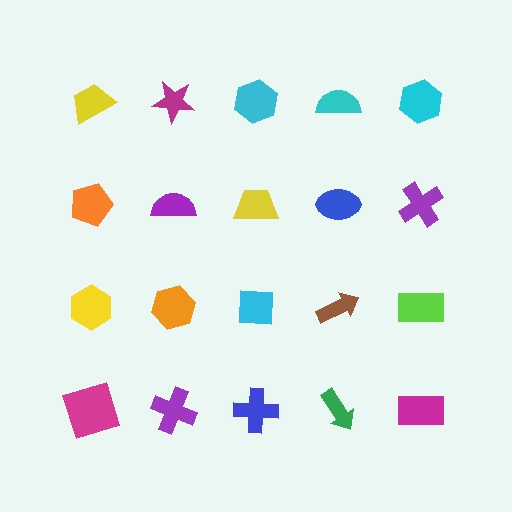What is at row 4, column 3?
A blue cross.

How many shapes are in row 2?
5 shapes.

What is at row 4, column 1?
A magenta square.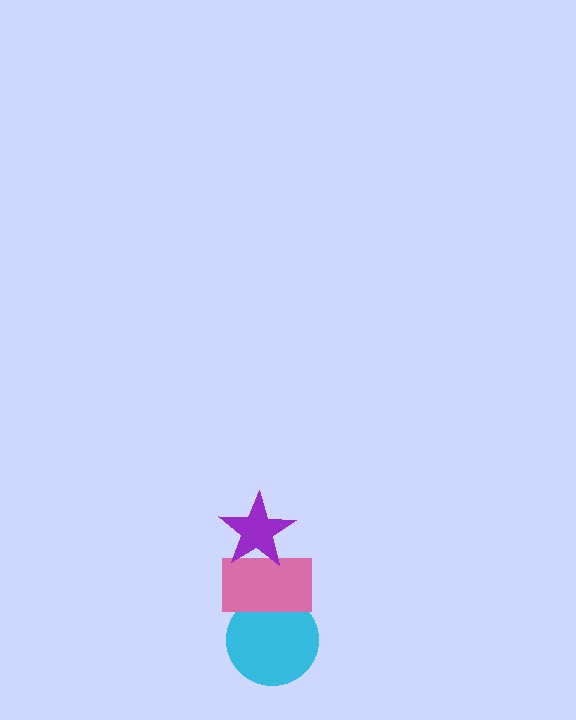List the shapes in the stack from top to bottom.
From top to bottom: the purple star, the pink rectangle, the cyan circle.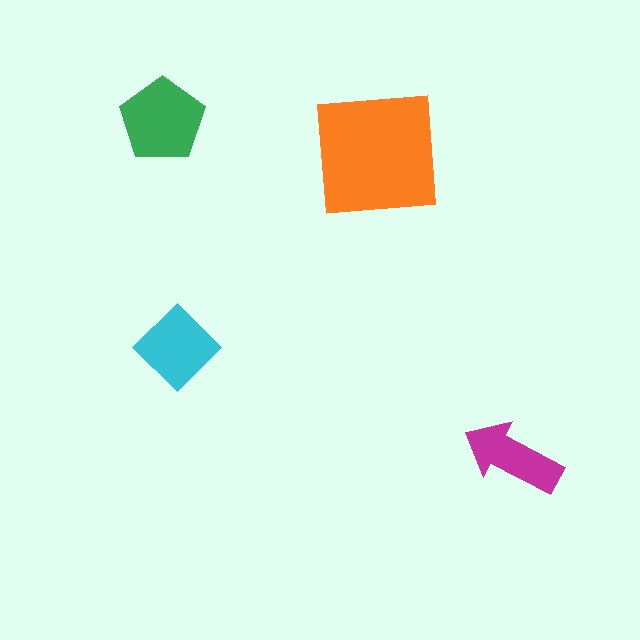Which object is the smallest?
The magenta arrow.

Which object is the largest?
The orange square.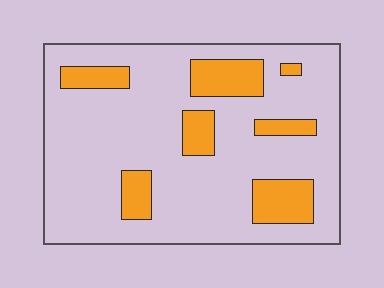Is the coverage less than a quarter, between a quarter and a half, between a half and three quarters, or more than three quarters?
Less than a quarter.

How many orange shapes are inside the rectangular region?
7.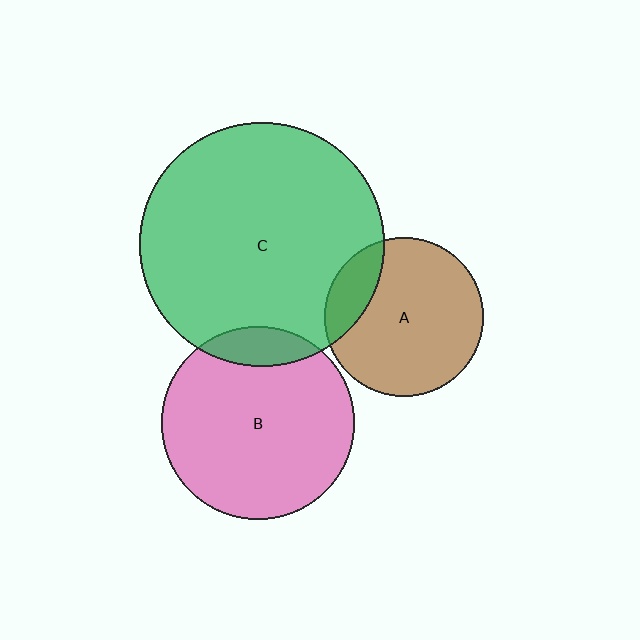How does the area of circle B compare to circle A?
Approximately 1.5 times.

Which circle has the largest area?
Circle C (green).